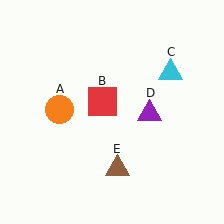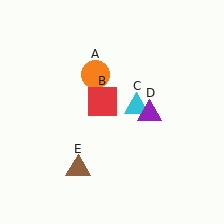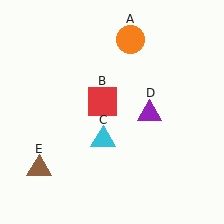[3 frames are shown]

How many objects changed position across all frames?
3 objects changed position: orange circle (object A), cyan triangle (object C), brown triangle (object E).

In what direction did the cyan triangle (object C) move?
The cyan triangle (object C) moved down and to the left.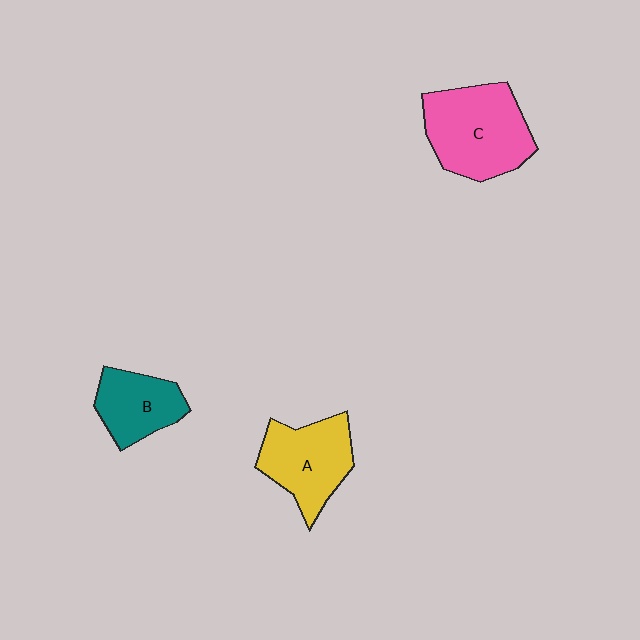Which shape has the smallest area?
Shape B (teal).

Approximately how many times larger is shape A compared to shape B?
Approximately 1.3 times.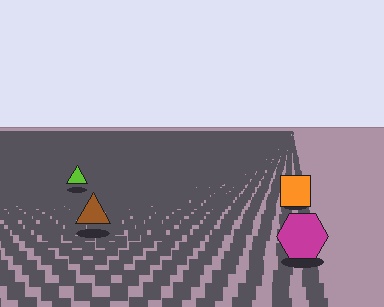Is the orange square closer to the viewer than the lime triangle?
Yes. The orange square is closer — you can tell from the texture gradient: the ground texture is coarser near it.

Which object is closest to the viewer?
The magenta hexagon is closest. The texture marks near it are larger and more spread out.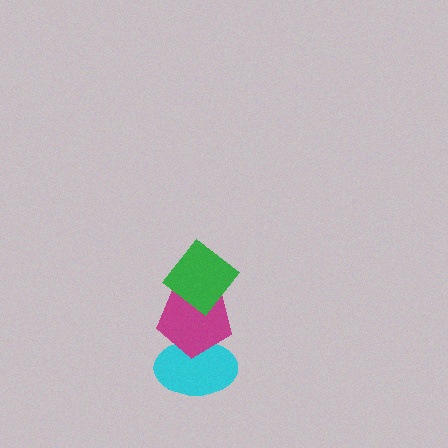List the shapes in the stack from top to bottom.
From top to bottom: the green diamond, the magenta pentagon, the cyan ellipse.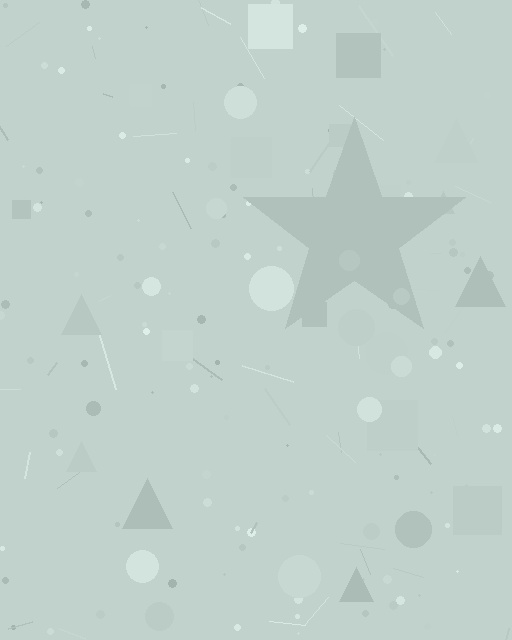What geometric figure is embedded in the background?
A star is embedded in the background.